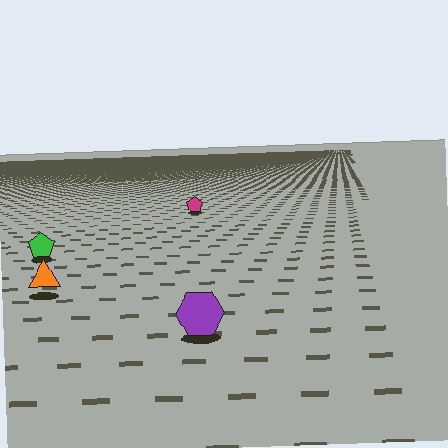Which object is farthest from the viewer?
The magenta pentagon is farthest from the viewer. It appears smaller and the ground texture around it is denser.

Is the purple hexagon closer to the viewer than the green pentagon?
Yes. The purple hexagon is closer — you can tell from the texture gradient: the ground texture is coarser near it.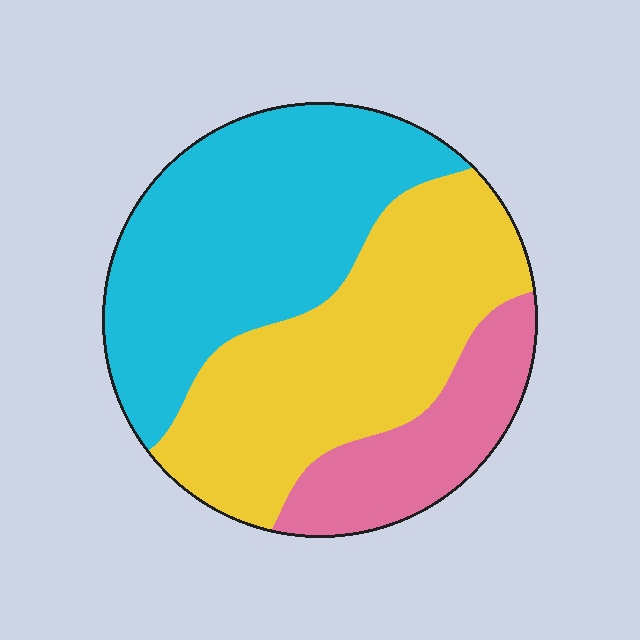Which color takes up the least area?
Pink, at roughly 15%.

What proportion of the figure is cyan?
Cyan takes up between a quarter and a half of the figure.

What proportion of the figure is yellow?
Yellow takes up about two fifths (2/5) of the figure.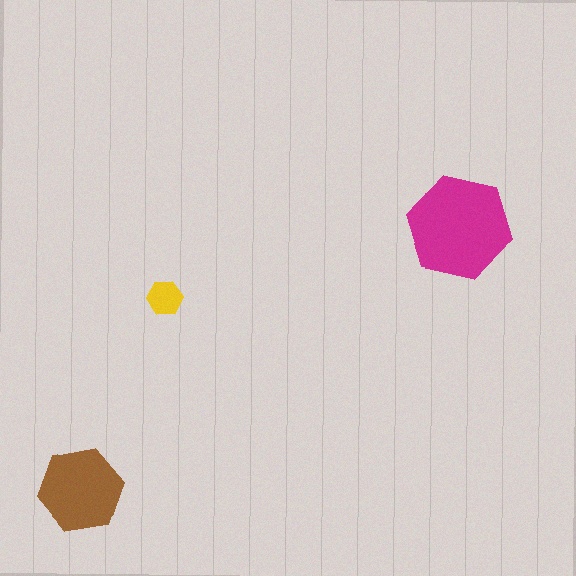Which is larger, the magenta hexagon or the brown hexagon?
The magenta one.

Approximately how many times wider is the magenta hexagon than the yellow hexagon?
About 3 times wider.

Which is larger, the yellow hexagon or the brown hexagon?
The brown one.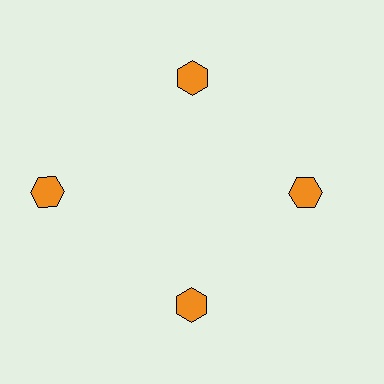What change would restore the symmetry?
The symmetry would be restored by moving it inward, back onto the ring so that all 4 hexagons sit at equal angles and equal distance from the center.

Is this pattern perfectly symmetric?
No. The 4 orange hexagons are arranged in a ring, but one element near the 9 o'clock position is pushed outward from the center, breaking the 4-fold rotational symmetry.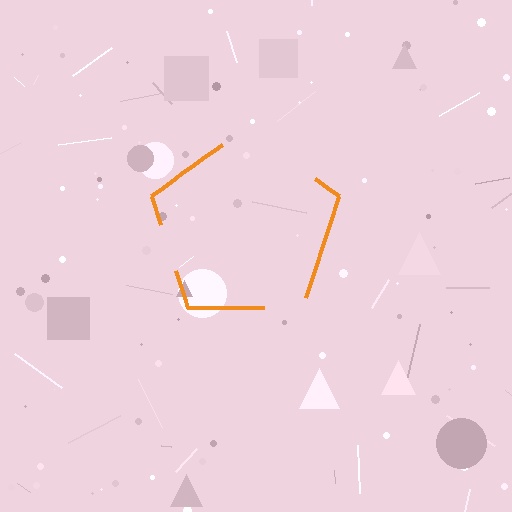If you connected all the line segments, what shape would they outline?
They would outline a pentagon.